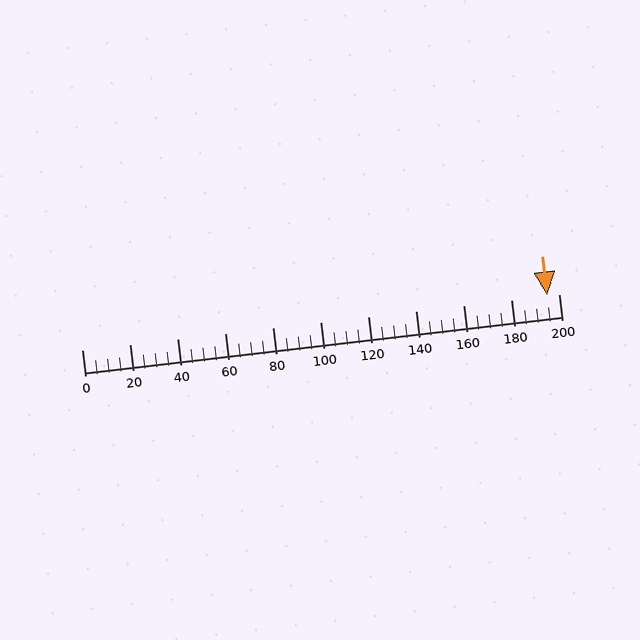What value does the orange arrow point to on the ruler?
The orange arrow points to approximately 195.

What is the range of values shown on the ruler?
The ruler shows values from 0 to 200.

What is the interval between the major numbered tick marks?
The major tick marks are spaced 20 units apart.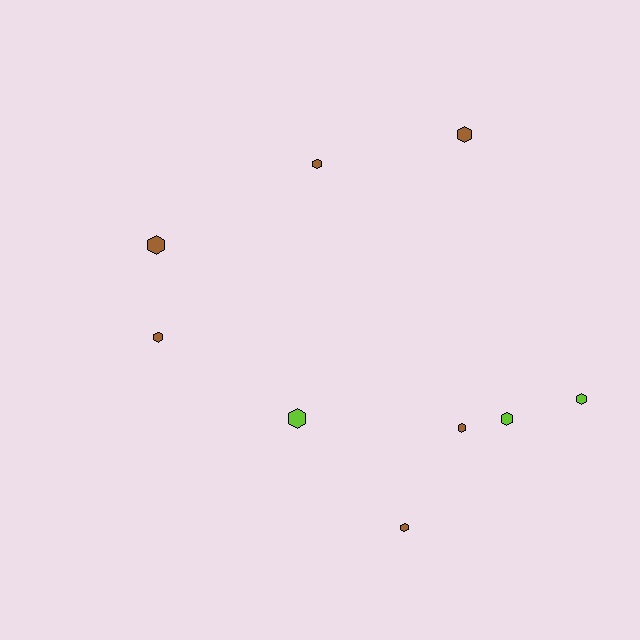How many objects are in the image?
There are 9 objects.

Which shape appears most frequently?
Hexagon, with 9 objects.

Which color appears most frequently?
Brown, with 6 objects.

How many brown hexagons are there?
There are 6 brown hexagons.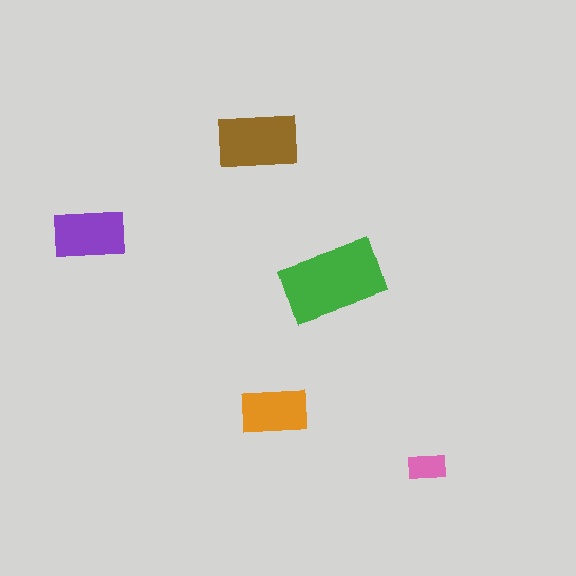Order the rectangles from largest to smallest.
the green one, the brown one, the purple one, the orange one, the pink one.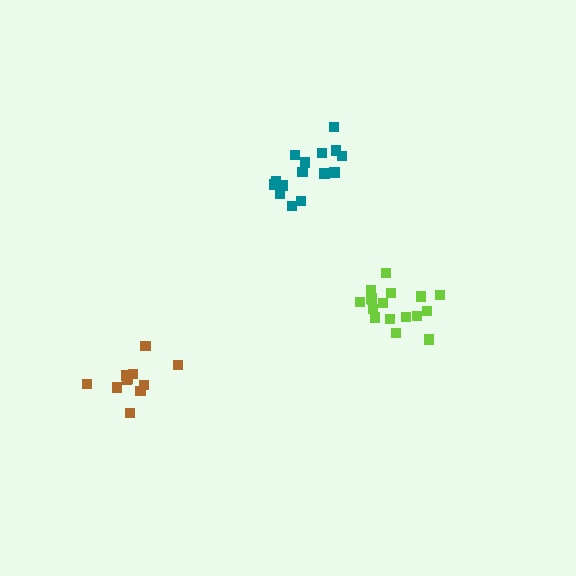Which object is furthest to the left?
The brown cluster is leftmost.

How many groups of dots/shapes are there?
There are 3 groups.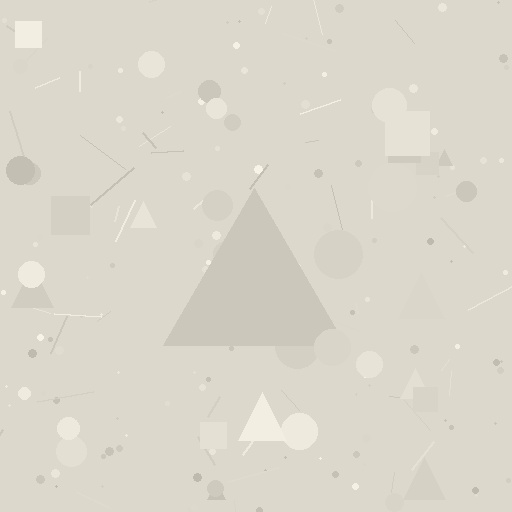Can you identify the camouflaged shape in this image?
The camouflaged shape is a triangle.